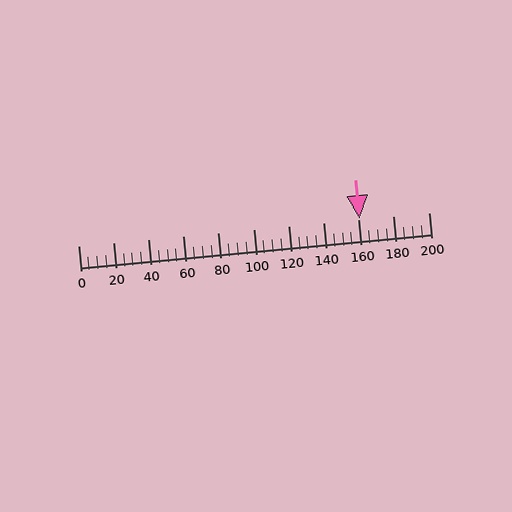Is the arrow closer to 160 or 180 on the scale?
The arrow is closer to 160.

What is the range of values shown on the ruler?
The ruler shows values from 0 to 200.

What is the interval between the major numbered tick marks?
The major tick marks are spaced 20 units apart.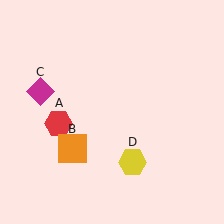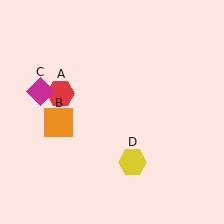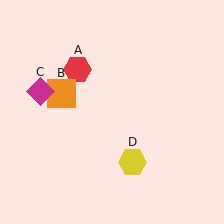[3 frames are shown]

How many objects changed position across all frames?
2 objects changed position: red hexagon (object A), orange square (object B).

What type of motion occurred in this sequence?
The red hexagon (object A), orange square (object B) rotated clockwise around the center of the scene.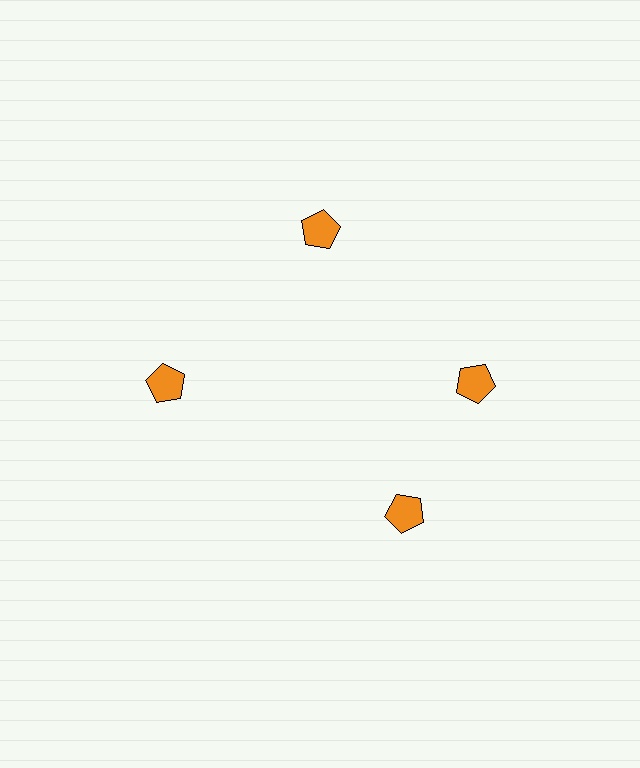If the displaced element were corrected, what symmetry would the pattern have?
It would have 4-fold rotational symmetry — the pattern would map onto itself every 90 degrees.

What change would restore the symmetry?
The symmetry would be restored by rotating it back into even spacing with its neighbors so that all 4 pentagons sit at equal angles and equal distance from the center.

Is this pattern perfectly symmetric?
No. The 4 orange pentagons are arranged in a ring, but one element near the 6 o'clock position is rotated out of alignment along the ring, breaking the 4-fold rotational symmetry.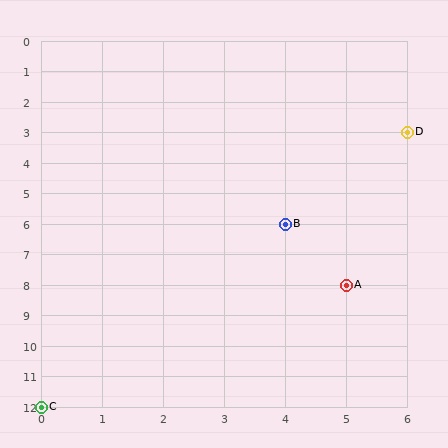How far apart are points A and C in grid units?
Points A and C are 5 columns and 4 rows apart (about 6.4 grid units diagonally).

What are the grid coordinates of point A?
Point A is at grid coordinates (5, 8).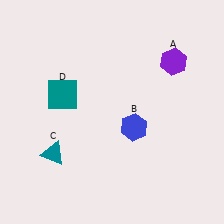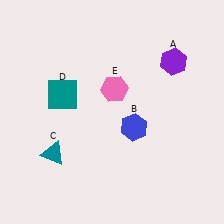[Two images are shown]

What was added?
A pink hexagon (E) was added in Image 2.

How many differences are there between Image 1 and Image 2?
There is 1 difference between the two images.